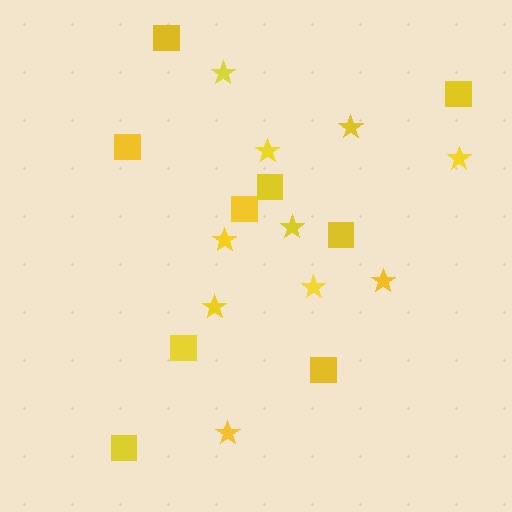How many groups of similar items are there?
There are 2 groups: one group of stars (10) and one group of squares (9).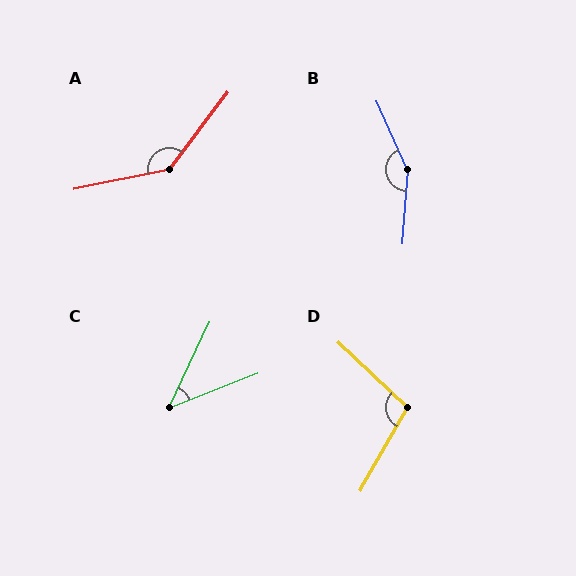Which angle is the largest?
B, at approximately 152 degrees.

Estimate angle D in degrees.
Approximately 104 degrees.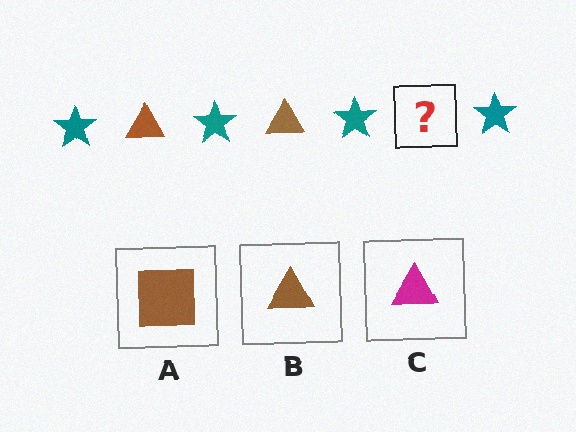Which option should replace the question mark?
Option B.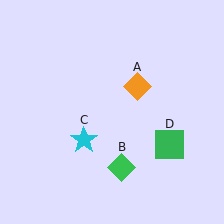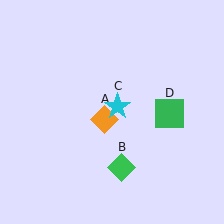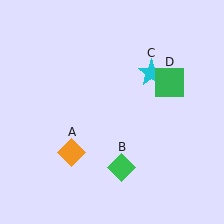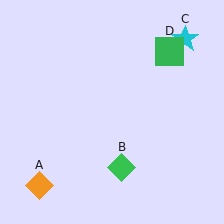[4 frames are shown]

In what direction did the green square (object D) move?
The green square (object D) moved up.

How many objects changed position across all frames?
3 objects changed position: orange diamond (object A), cyan star (object C), green square (object D).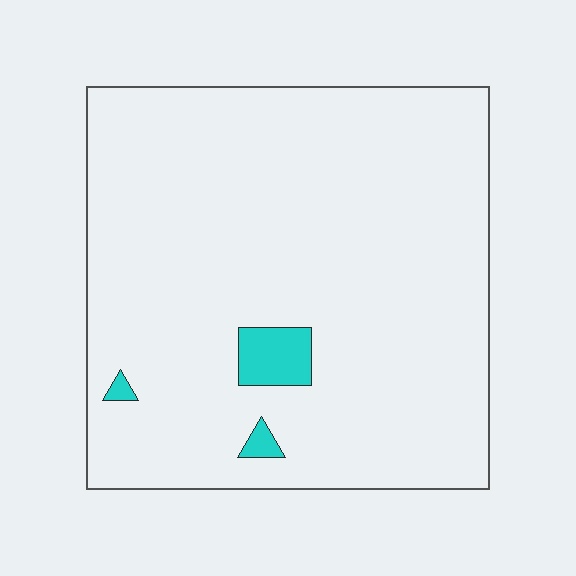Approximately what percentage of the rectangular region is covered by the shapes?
Approximately 5%.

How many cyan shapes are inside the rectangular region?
3.